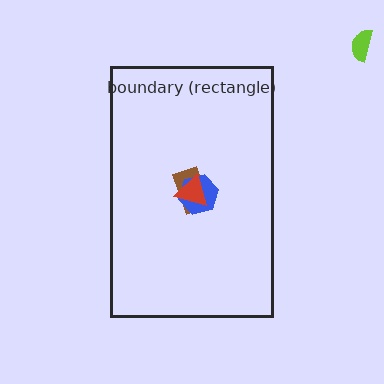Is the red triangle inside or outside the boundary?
Inside.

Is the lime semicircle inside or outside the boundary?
Outside.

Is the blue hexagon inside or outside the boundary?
Inside.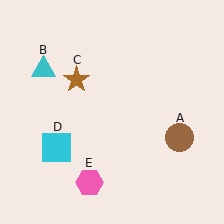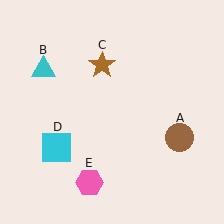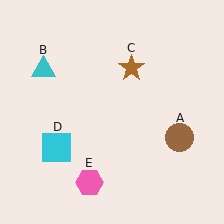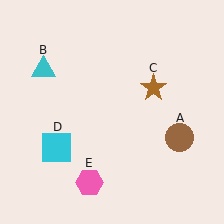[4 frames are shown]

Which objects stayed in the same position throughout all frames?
Brown circle (object A) and cyan triangle (object B) and cyan square (object D) and pink hexagon (object E) remained stationary.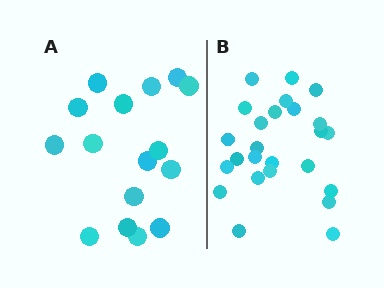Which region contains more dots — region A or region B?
Region B (the right region) has more dots.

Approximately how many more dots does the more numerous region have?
Region B has roughly 8 or so more dots than region A.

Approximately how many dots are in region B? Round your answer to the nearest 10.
About 20 dots. (The exact count is 25, which rounds to 20.)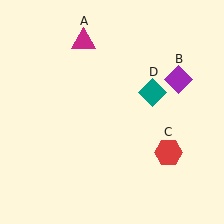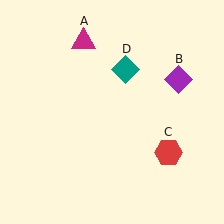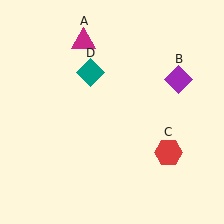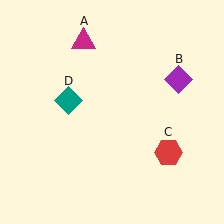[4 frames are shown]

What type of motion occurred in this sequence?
The teal diamond (object D) rotated counterclockwise around the center of the scene.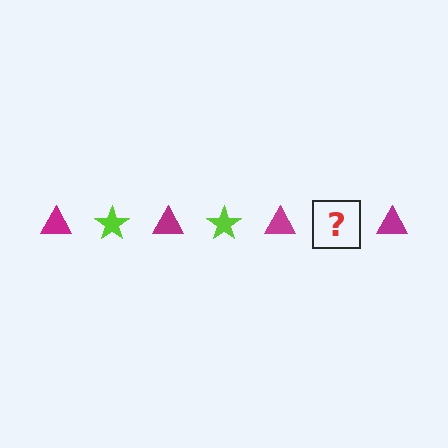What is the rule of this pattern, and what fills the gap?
The rule is that the pattern alternates between magenta triangle and lime star. The gap should be filled with a lime star.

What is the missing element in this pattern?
The missing element is a lime star.